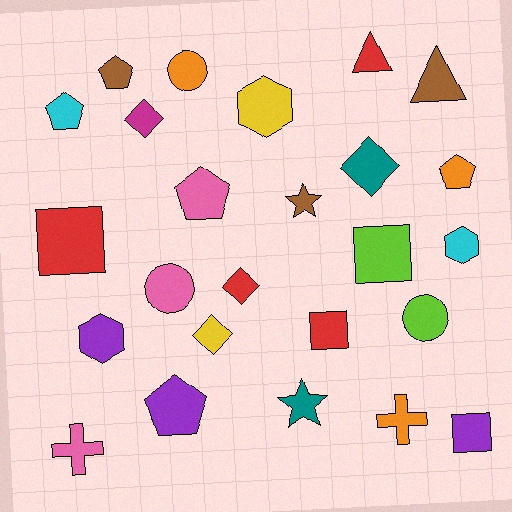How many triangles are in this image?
There are 2 triangles.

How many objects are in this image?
There are 25 objects.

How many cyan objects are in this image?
There are 2 cyan objects.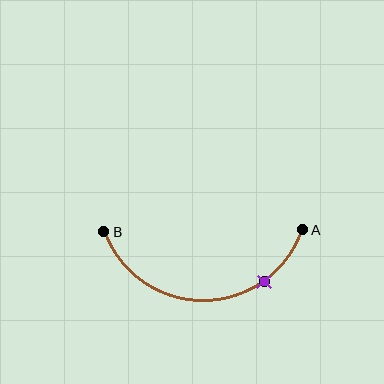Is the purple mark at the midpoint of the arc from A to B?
No. The purple mark lies on the arc but is closer to endpoint A. The arc midpoint would be at the point on the curve equidistant along the arc from both A and B.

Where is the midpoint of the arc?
The arc midpoint is the point on the curve farthest from the straight line joining A and B. It sits below that line.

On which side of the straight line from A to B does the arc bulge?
The arc bulges below the straight line connecting A and B.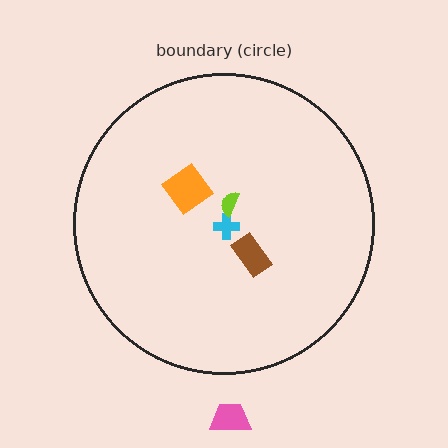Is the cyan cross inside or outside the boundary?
Inside.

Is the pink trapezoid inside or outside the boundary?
Outside.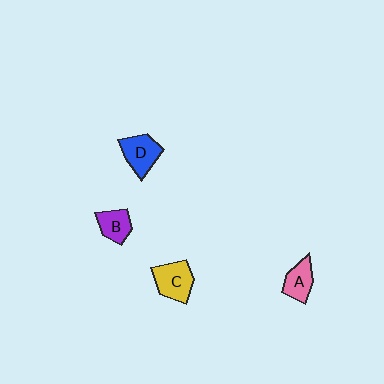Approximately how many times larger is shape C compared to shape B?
Approximately 1.4 times.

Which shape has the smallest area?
Shape B (purple).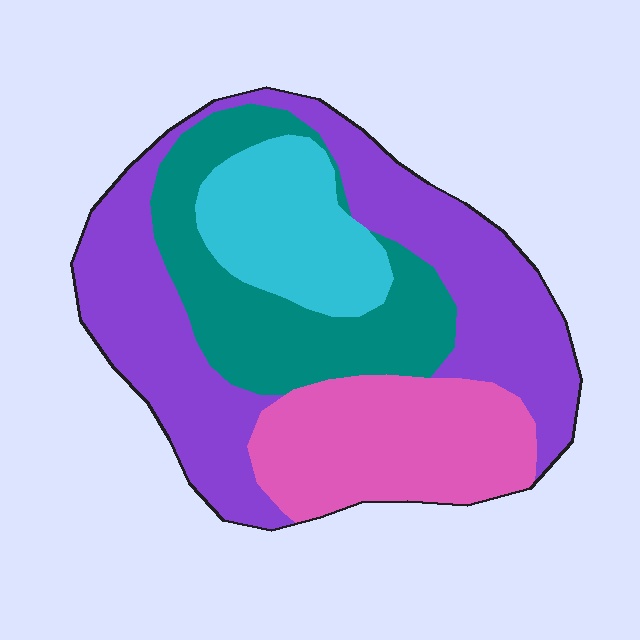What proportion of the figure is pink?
Pink takes up between a sixth and a third of the figure.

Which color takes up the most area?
Purple, at roughly 40%.